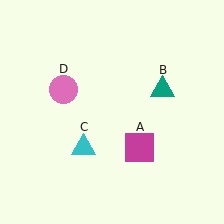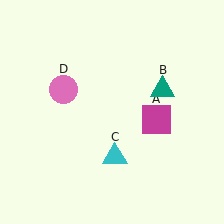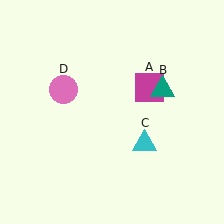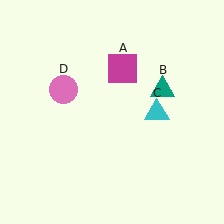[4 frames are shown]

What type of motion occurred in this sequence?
The magenta square (object A), cyan triangle (object C) rotated counterclockwise around the center of the scene.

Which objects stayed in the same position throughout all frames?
Teal triangle (object B) and pink circle (object D) remained stationary.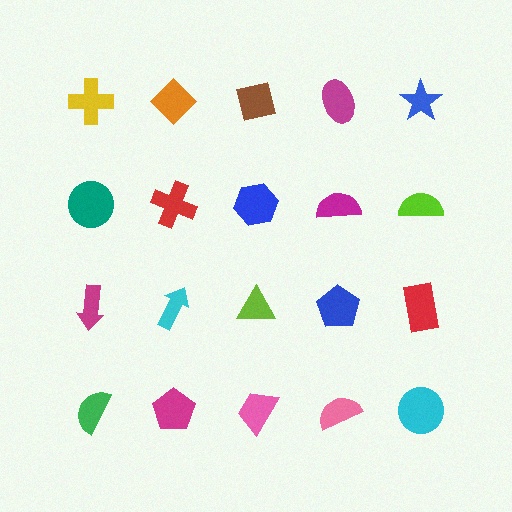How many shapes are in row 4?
5 shapes.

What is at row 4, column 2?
A magenta pentagon.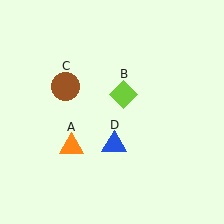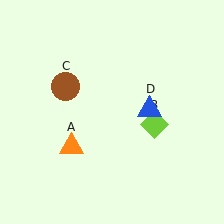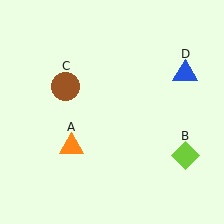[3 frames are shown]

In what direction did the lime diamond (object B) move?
The lime diamond (object B) moved down and to the right.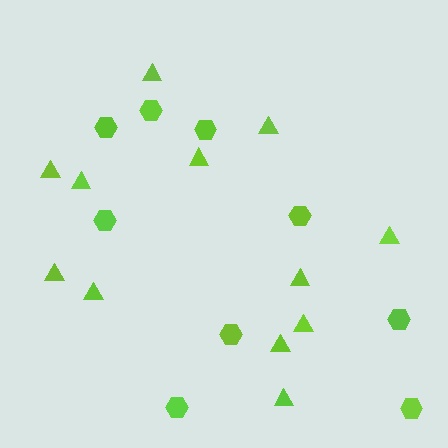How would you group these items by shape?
There are 2 groups: one group of hexagons (9) and one group of triangles (12).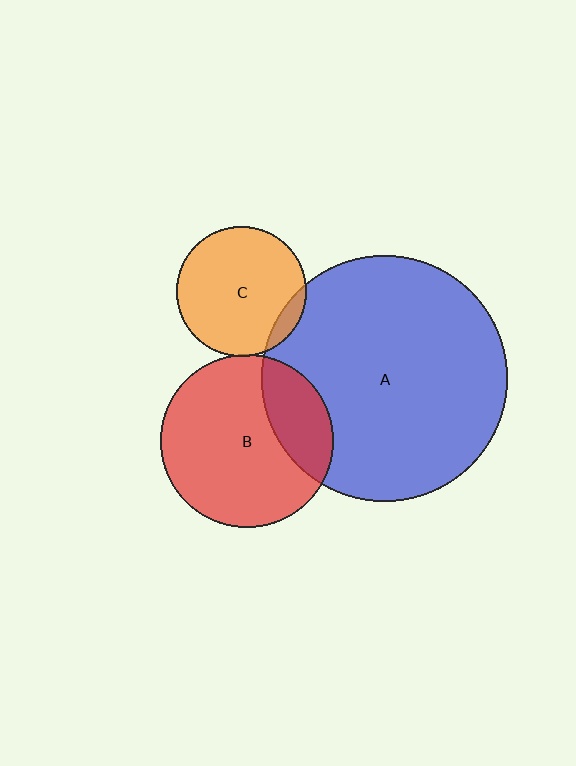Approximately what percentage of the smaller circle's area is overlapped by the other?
Approximately 5%.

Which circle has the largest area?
Circle A (blue).